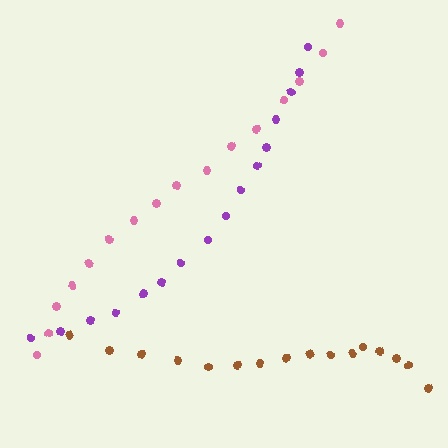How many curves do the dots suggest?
There are 3 distinct paths.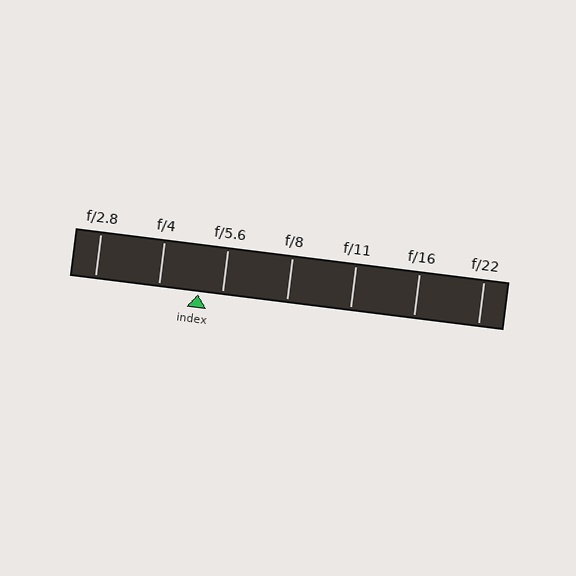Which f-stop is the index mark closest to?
The index mark is closest to f/5.6.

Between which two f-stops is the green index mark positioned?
The index mark is between f/4 and f/5.6.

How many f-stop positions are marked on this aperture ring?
There are 7 f-stop positions marked.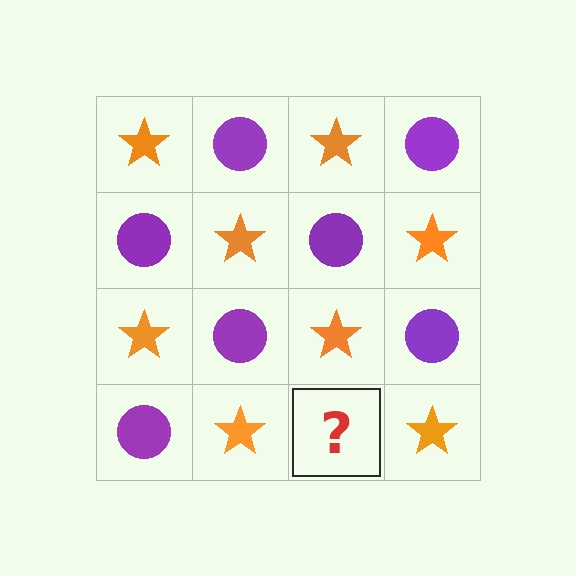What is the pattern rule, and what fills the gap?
The rule is that it alternates orange star and purple circle in a checkerboard pattern. The gap should be filled with a purple circle.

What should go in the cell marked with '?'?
The missing cell should contain a purple circle.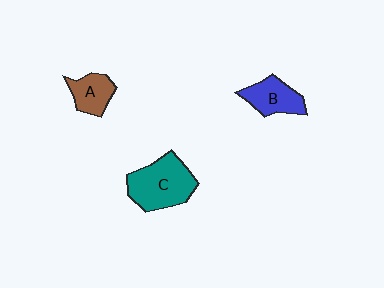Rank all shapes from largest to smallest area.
From largest to smallest: C (teal), B (blue), A (brown).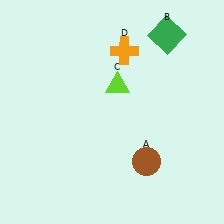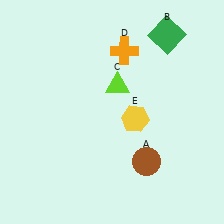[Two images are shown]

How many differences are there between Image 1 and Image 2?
There is 1 difference between the two images.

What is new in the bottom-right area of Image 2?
A yellow hexagon (E) was added in the bottom-right area of Image 2.